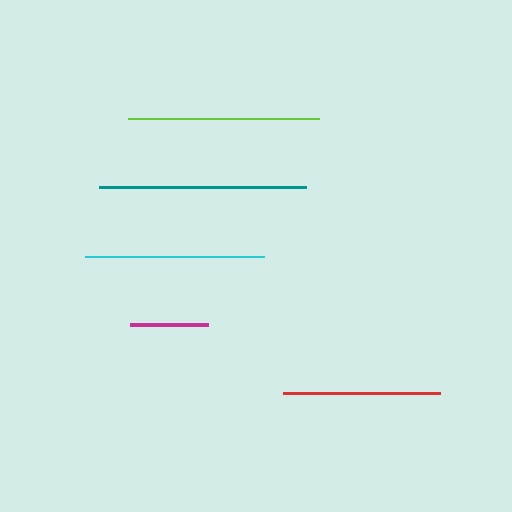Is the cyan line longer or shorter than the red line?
The cyan line is longer than the red line.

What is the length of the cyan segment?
The cyan segment is approximately 180 pixels long.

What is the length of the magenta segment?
The magenta segment is approximately 78 pixels long.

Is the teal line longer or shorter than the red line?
The teal line is longer than the red line.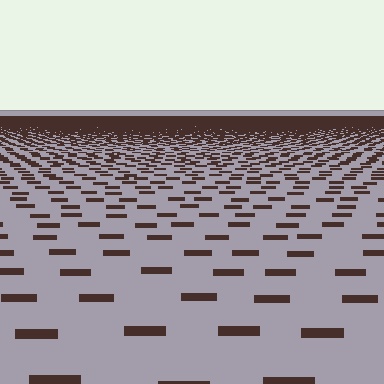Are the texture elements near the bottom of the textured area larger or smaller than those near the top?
Larger. Near the bottom, elements are closer to the viewer and appear at a bigger on-screen size.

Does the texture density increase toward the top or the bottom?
Density increases toward the top.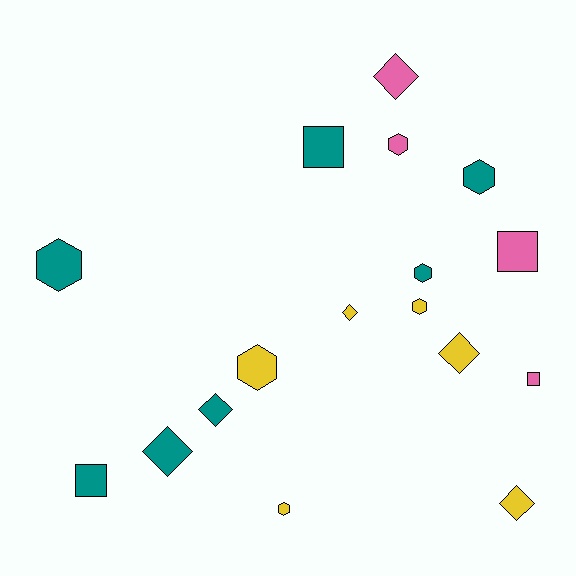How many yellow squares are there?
There are no yellow squares.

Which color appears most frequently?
Teal, with 7 objects.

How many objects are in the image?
There are 17 objects.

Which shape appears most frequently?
Hexagon, with 7 objects.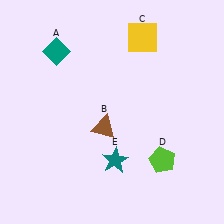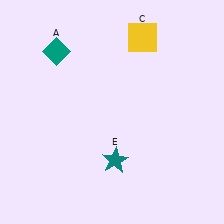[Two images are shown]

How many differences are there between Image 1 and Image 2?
There are 2 differences between the two images.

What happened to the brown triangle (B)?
The brown triangle (B) was removed in Image 2. It was in the bottom-left area of Image 1.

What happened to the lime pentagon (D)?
The lime pentagon (D) was removed in Image 2. It was in the bottom-right area of Image 1.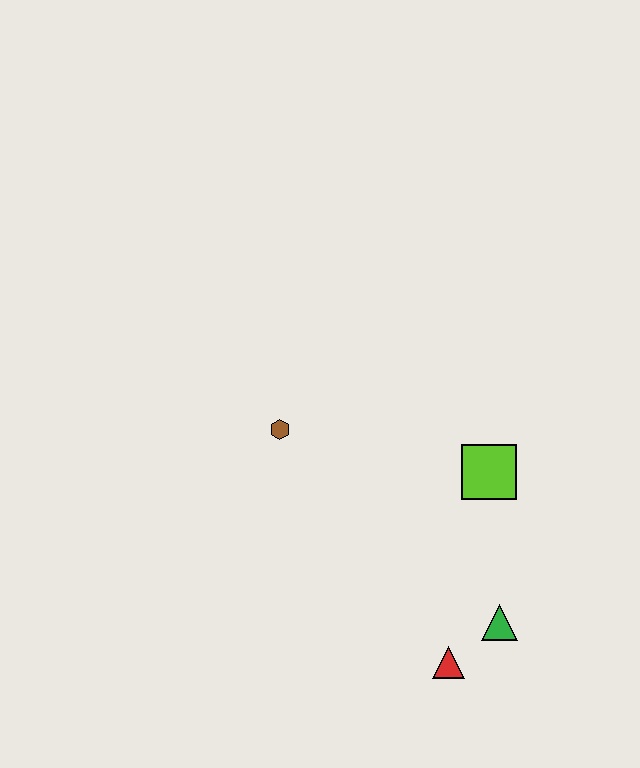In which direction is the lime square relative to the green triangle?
The lime square is above the green triangle.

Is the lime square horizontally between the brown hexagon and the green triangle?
Yes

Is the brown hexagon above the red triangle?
Yes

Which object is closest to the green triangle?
The red triangle is closest to the green triangle.